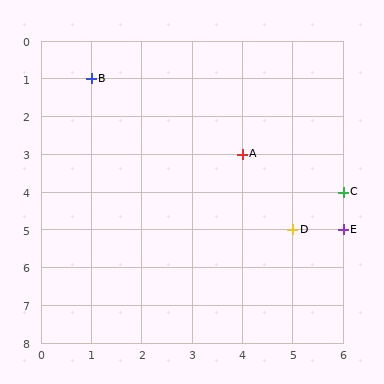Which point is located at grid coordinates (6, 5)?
Point E is at (6, 5).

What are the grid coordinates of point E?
Point E is at grid coordinates (6, 5).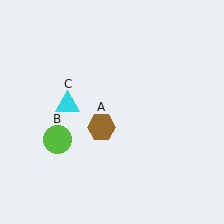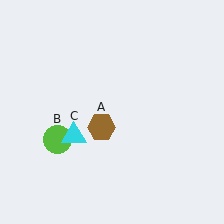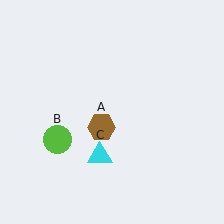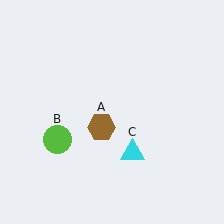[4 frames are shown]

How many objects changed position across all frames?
1 object changed position: cyan triangle (object C).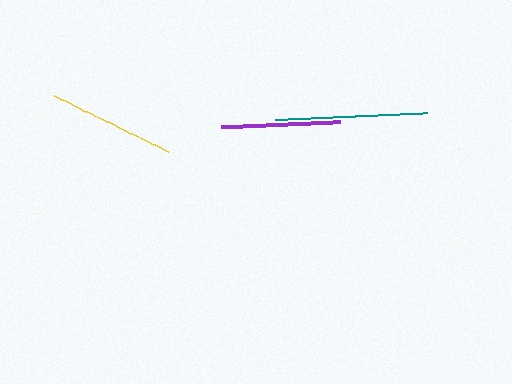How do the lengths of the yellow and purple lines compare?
The yellow and purple lines are approximately the same length.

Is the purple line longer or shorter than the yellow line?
The yellow line is longer than the purple line.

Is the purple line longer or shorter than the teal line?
The teal line is longer than the purple line.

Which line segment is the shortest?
The purple line is the shortest at approximately 119 pixels.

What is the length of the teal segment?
The teal segment is approximately 152 pixels long.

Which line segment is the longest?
The teal line is the longest at approximately 152 pixels.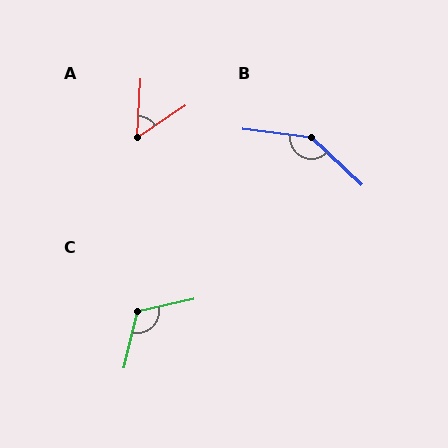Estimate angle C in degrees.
Approximately 115 degrees.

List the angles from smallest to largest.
A (52°), C (115°), B (144°).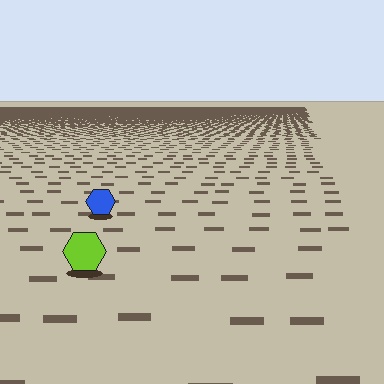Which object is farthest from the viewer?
The blue hexagon is farthest from the viewer. It appears smaller and the ground texture around it is denser.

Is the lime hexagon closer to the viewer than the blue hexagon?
Yes. The lime hexagon is closer — you can tell from the texture gradient: the ground texture is coarser near it.